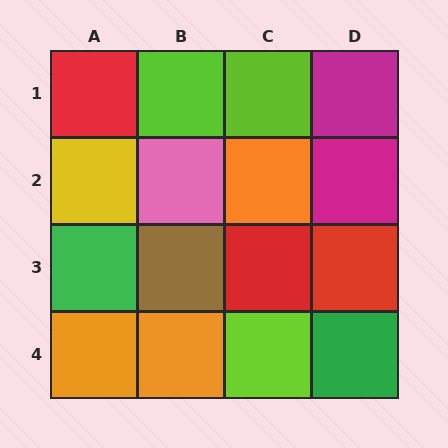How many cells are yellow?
1 cell is yellow.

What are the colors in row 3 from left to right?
Green, brown, red, red.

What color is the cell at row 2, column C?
Orange.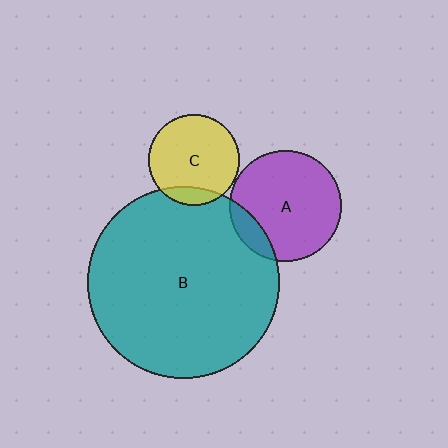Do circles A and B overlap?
Yes.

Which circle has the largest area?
Circle B (teal).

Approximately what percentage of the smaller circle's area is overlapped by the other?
Approximately 15%.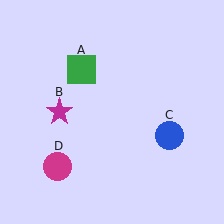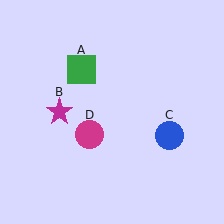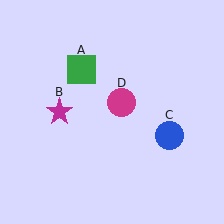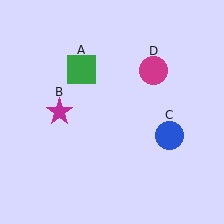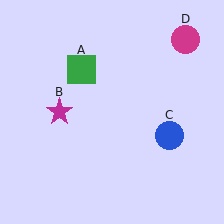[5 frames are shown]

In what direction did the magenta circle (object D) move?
The magenta circle (object D) moved up and to the right.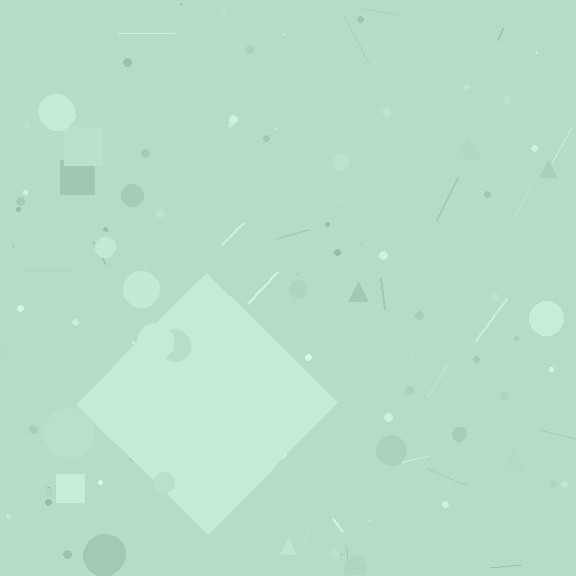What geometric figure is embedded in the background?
A diamond is embedded in the background.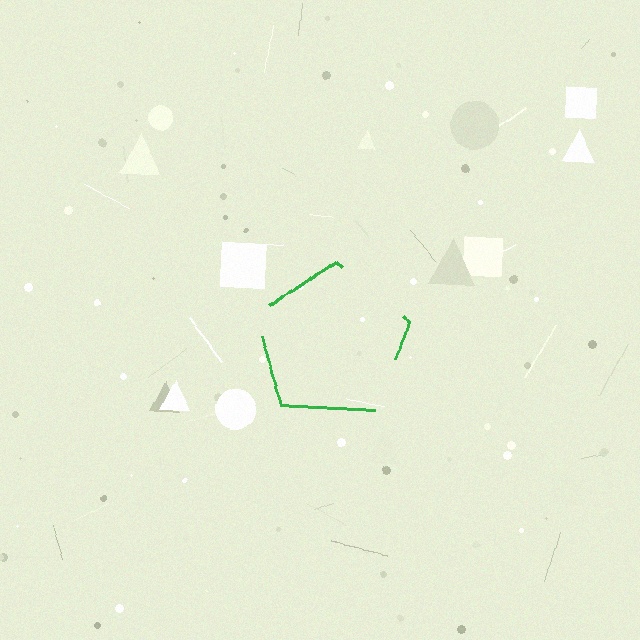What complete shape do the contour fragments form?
The contour fragments form a pentagon.